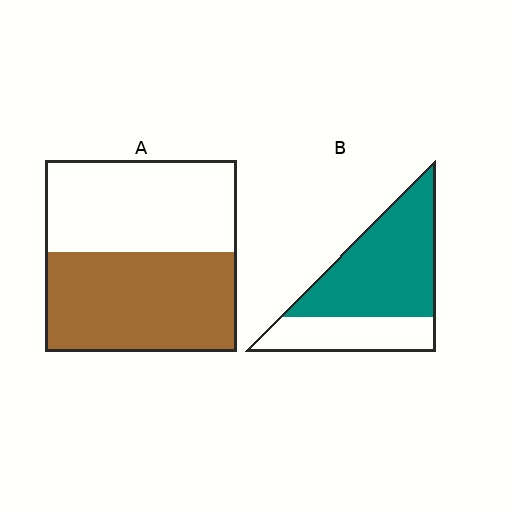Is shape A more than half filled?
Roughly half.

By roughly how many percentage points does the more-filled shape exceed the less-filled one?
By roughly 15 percentage points (B over A).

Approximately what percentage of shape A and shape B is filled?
A is approximately 50% and B is approximately 65%.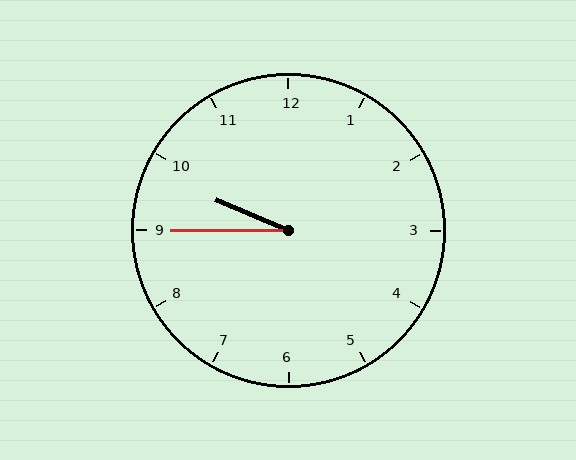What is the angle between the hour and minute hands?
Approximately 22 degrees.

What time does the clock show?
9:45.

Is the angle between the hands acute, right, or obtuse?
It is acute.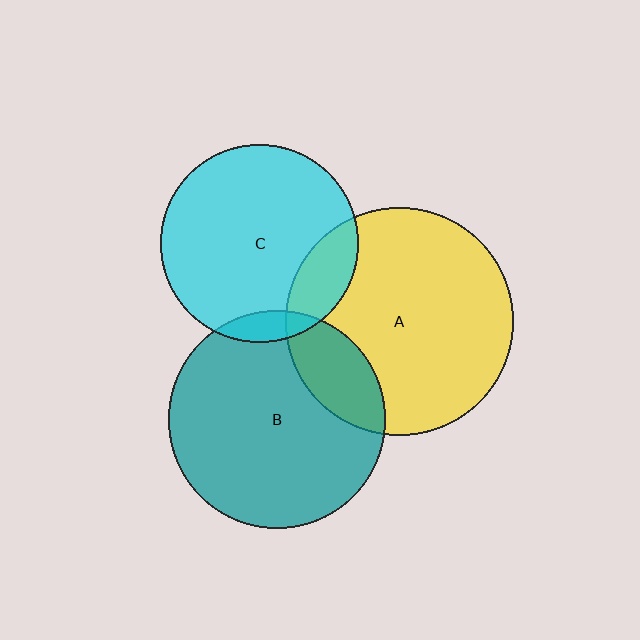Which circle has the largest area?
Circle A (yellow).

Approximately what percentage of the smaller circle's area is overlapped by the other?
Approximately 20%.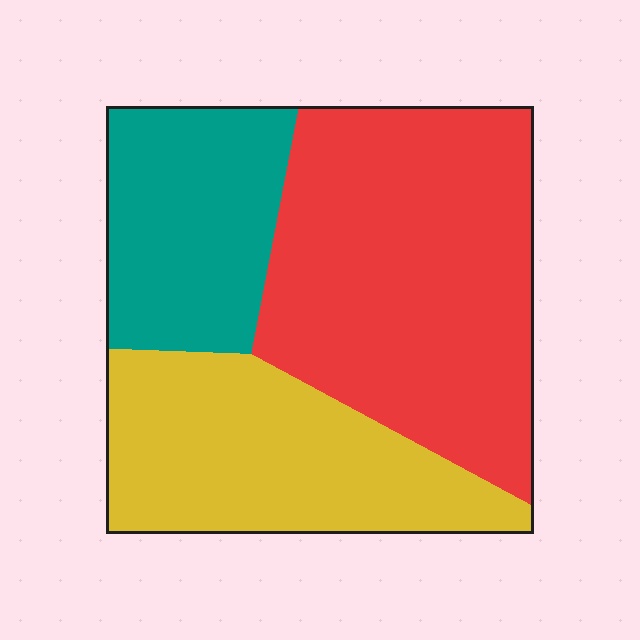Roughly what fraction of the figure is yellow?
Yellow takes up about one third (1/3) of the figure.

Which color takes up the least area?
Teal, at roughly 25%.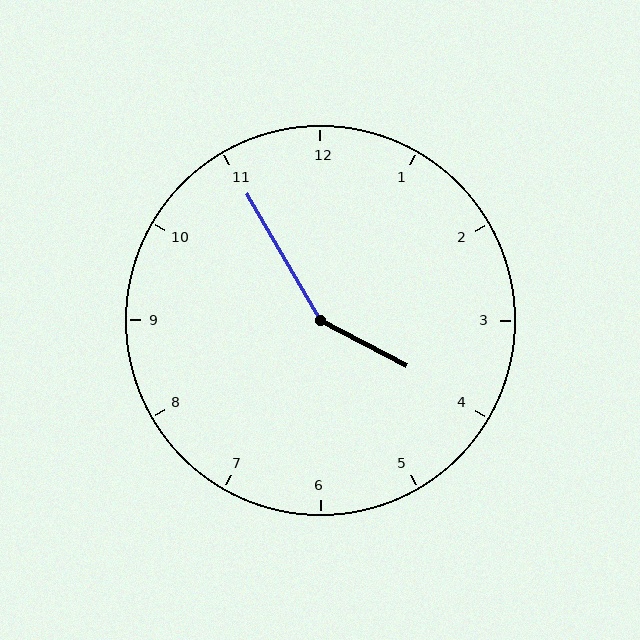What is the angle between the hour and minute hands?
Approximately 148 degrees.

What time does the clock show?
3:55.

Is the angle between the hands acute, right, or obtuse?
It is obtuse.